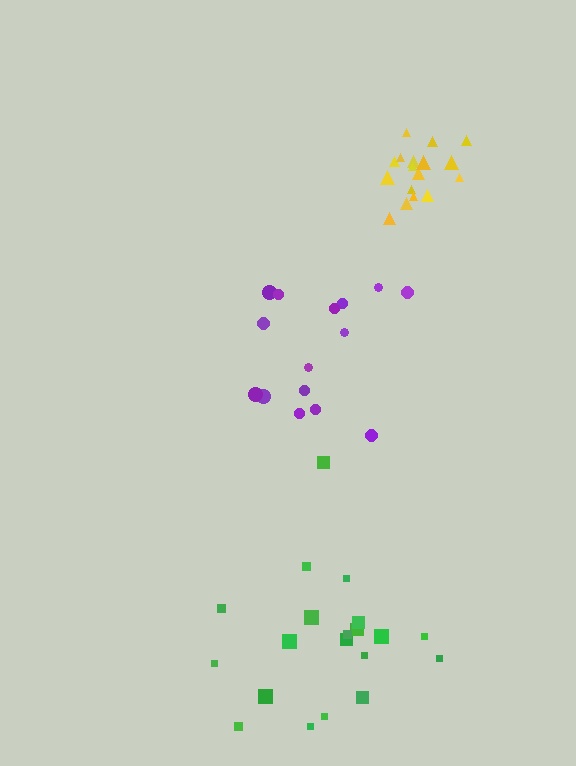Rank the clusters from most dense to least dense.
yellow, purple, green.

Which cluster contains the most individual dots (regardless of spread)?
Green (21).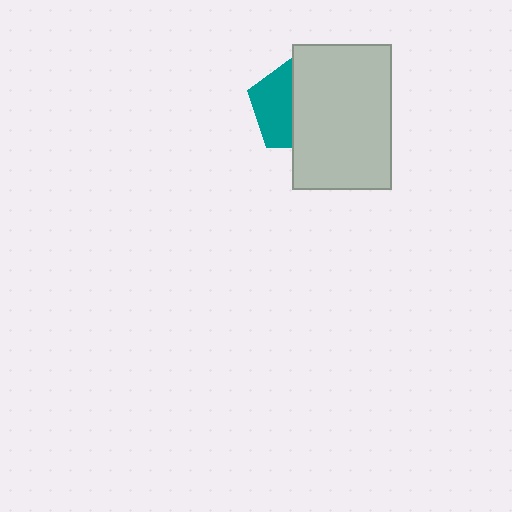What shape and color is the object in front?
The object in front is a light gray rectangle.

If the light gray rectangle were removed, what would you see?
You would see the complete teal pentagon.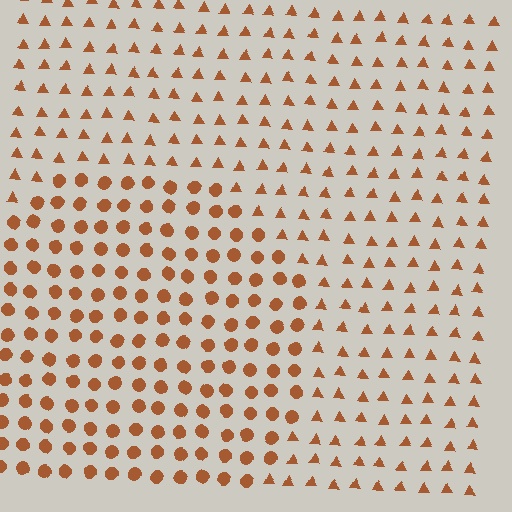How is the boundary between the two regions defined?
The boundary is defined by a change in element shape: circles inside vs. triangles outside. All elements share the same color and spacing.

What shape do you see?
I see a circle.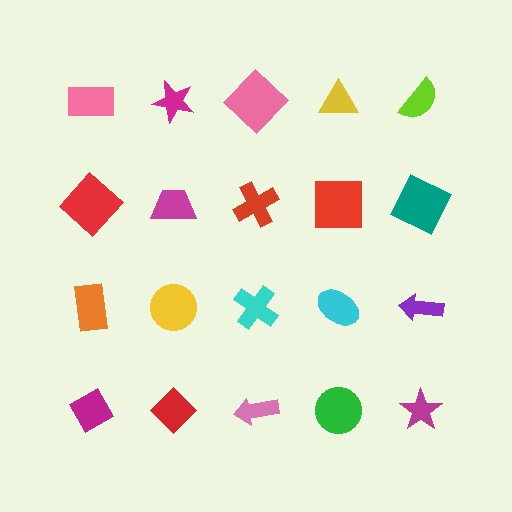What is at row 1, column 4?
A yellow triangle.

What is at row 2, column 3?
A red cross.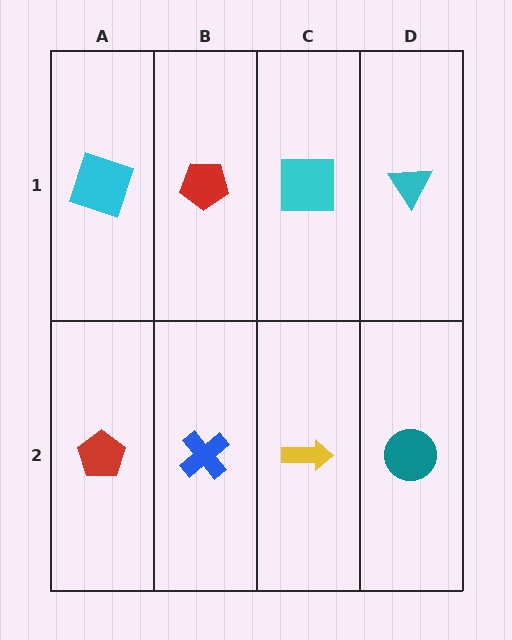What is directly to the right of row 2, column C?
A teal circle.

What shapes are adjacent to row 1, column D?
A teal circle (row 2, column D), a cyan square (row 1, column C).